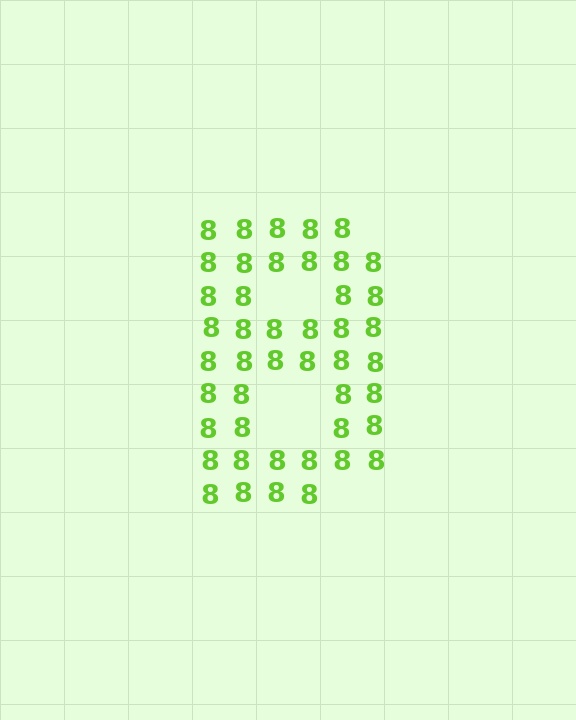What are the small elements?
The small elements are digit 8's.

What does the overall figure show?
The overall figure shows the letter B.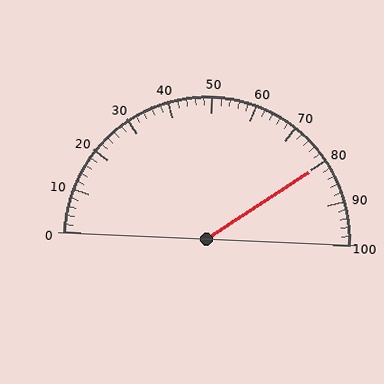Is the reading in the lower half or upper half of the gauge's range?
The reading is in the upper half of the range (0 to 100).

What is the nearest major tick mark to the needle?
The nearest major tick mark is 80.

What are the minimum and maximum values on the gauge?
The gauge ranges from 0 to 100.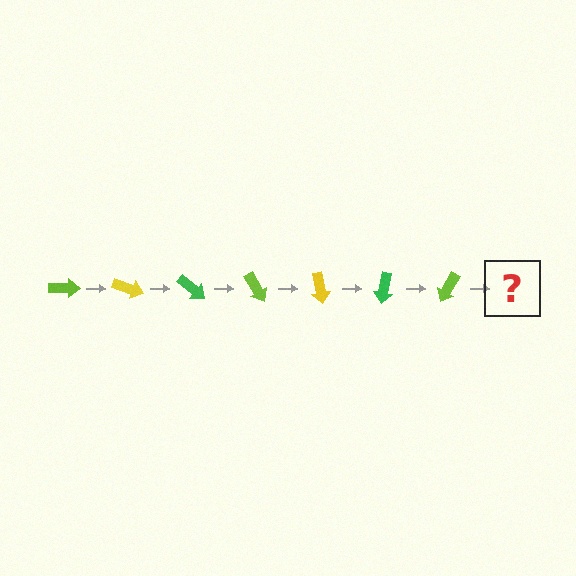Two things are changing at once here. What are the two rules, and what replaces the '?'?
The two rules are that it rotates 20 degrees each step and the color cycles through lime, yellow, and green. The '?' should be a yellow arrow, rotated 140 degrees from the start.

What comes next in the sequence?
The next element should be a yellow arrow, rotated 140 degrees from the start.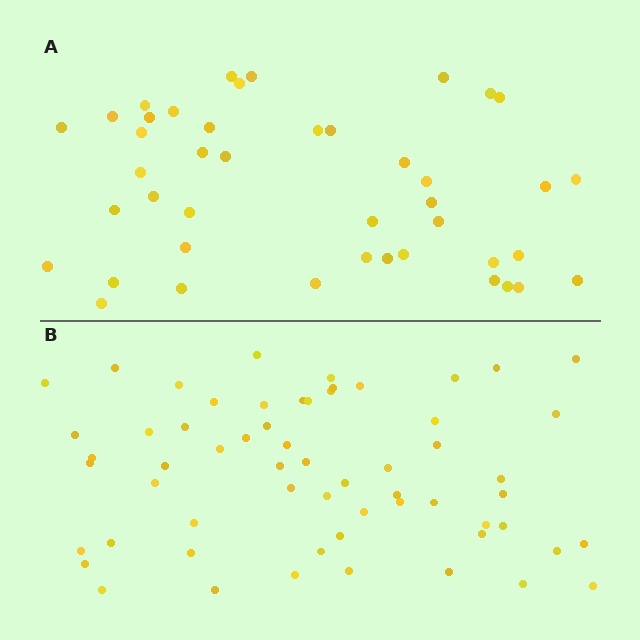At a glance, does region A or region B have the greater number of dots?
Region B (the bottom region) has more dots.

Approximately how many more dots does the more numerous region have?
Region B has approximately 15 more dots than region A.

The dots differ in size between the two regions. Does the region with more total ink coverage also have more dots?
No. Region A has more total ink coverage because its dots are larger, but region B actually contains more individual dots. Total area can be misleading — the number of items is what matters here.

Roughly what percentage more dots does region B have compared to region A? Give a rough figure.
About 40% more.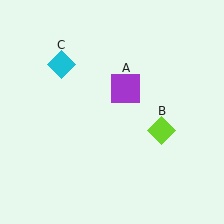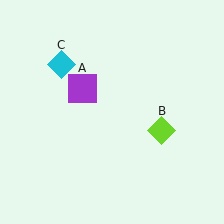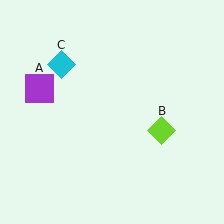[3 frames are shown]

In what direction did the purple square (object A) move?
The purple square (object A) moved left.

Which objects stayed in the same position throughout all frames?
Lime diamond (object B) and cyan diamond (object C) remained stationary.